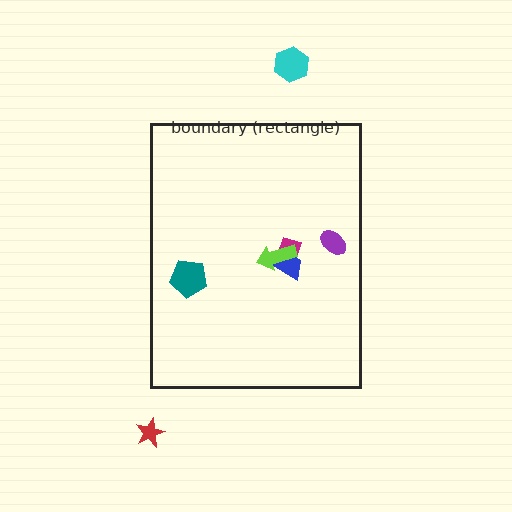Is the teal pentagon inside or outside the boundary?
Inside.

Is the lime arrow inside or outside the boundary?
Inside.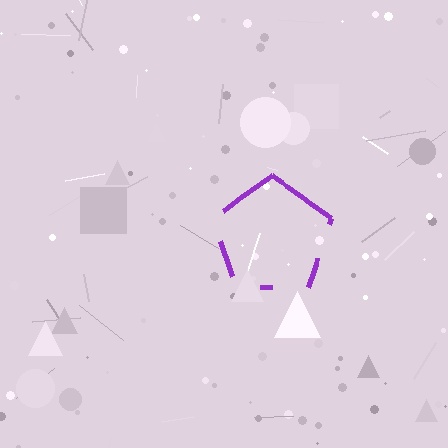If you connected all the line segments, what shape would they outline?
They would outline a pentagon.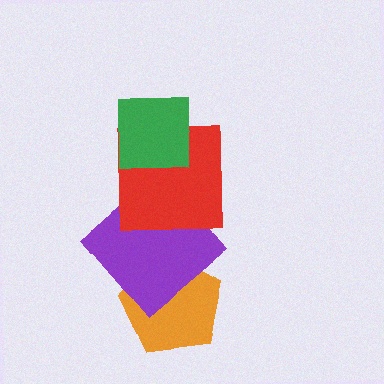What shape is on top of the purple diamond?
The red square is on top of the purple diamond.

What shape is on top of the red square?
The green square is on top of the red square.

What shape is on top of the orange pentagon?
The purple diamond is on top of the orange pentagon.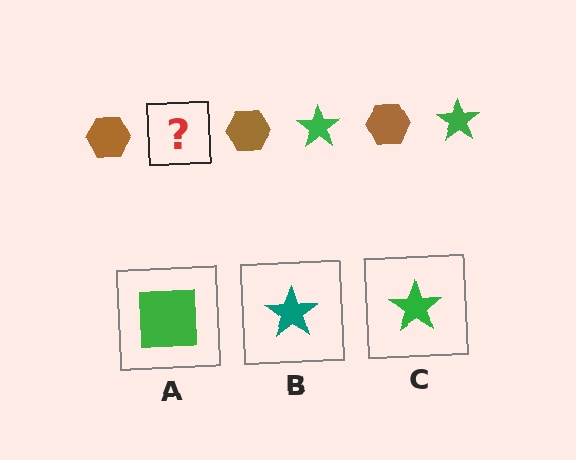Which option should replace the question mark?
Option C.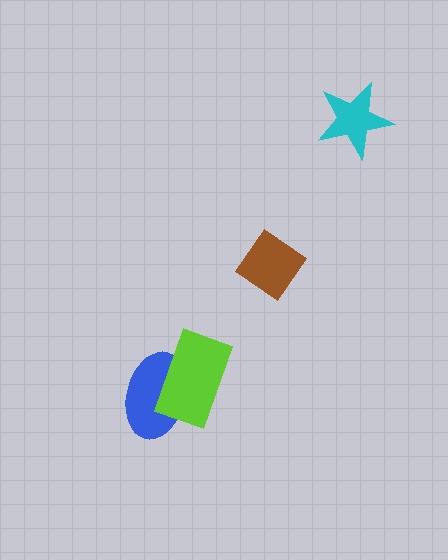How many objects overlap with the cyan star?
0 objects overlap with the cyan star.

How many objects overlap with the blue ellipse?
1 object overlaps with the blue ellipse.